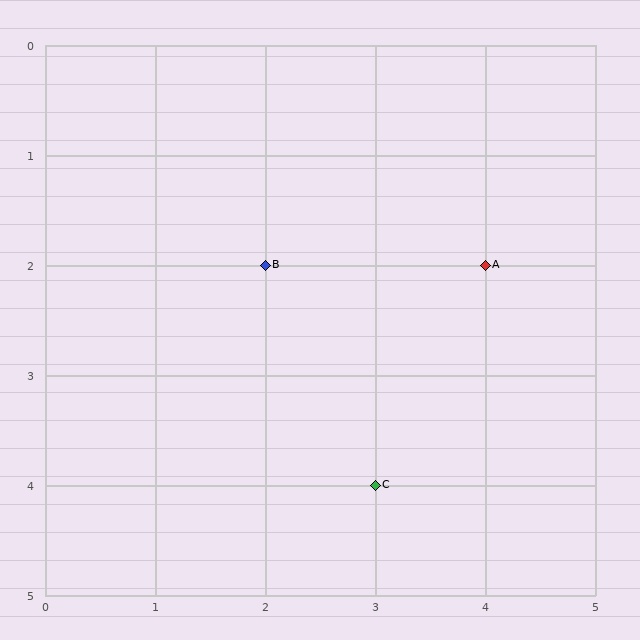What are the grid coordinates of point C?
Point C is at grid coordinates (3, 4).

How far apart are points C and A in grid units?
Points C and A are 1 column and 2 rows apart (about 2.2 grid units diagonally).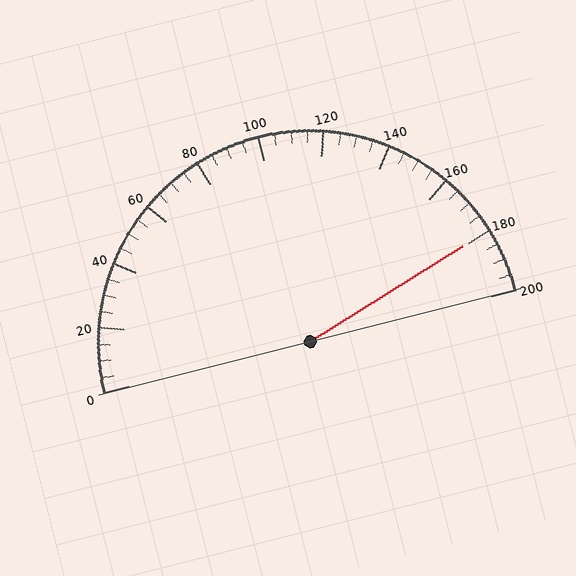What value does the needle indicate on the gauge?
The needle indicates approximately 180.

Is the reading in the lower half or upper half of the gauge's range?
The reading is in the upper half of the range (0 to 200).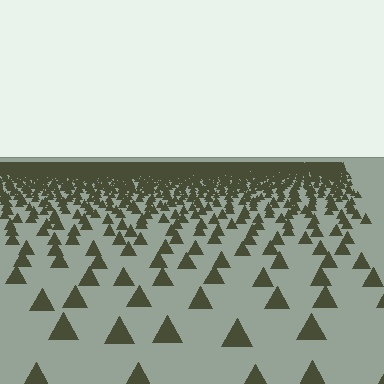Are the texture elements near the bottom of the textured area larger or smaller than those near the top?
Larger. Near the bottom, elements are closer to the viewer and appear at a bigger on-screen size.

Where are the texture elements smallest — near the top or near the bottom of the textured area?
Near the top.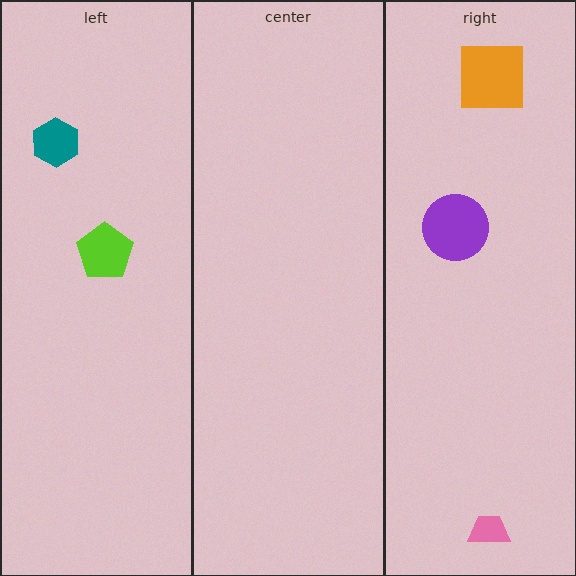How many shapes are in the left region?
2.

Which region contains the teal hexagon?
The left region.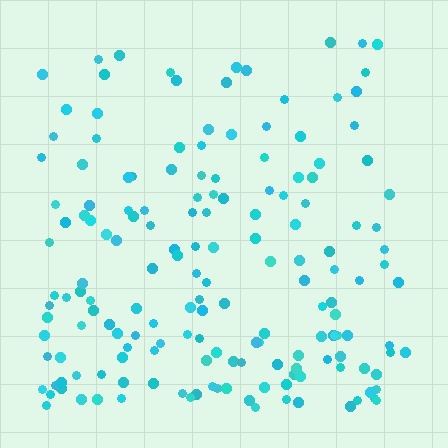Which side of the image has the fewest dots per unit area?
The top.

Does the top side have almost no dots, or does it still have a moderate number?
Still a moderate number, just noticeably fewer than the bottom.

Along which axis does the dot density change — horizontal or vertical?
Vertical.